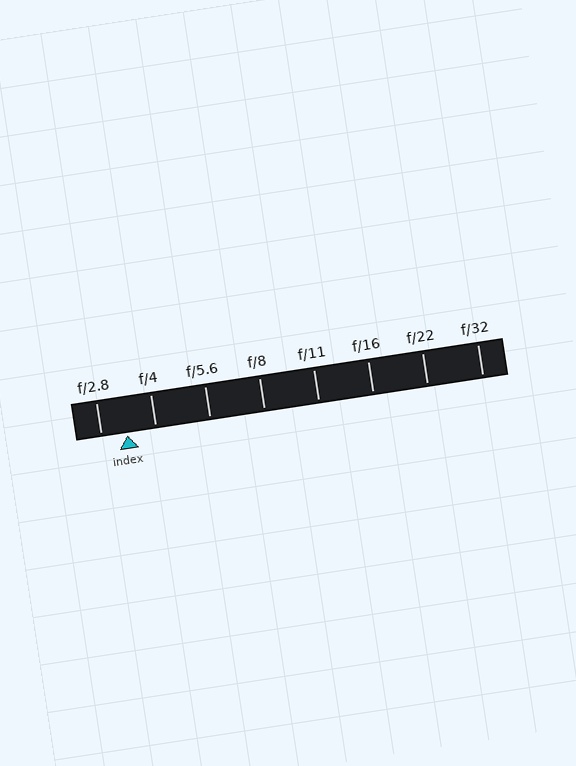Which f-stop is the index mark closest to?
The index mark is closest to f/2.8.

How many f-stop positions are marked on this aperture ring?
There are 8 f-stop positions marked.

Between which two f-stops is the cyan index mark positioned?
The index mark is between f/2.8 and f/4.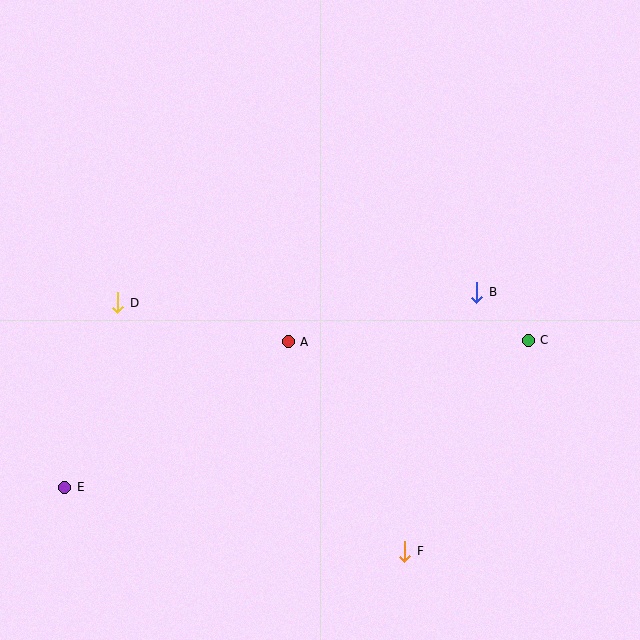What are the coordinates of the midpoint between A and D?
The midpoint between A and D is at (203, 322).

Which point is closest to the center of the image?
Point A at (288, 342) is closest to the center.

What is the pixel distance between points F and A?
The distance between F and A is 240 pixels.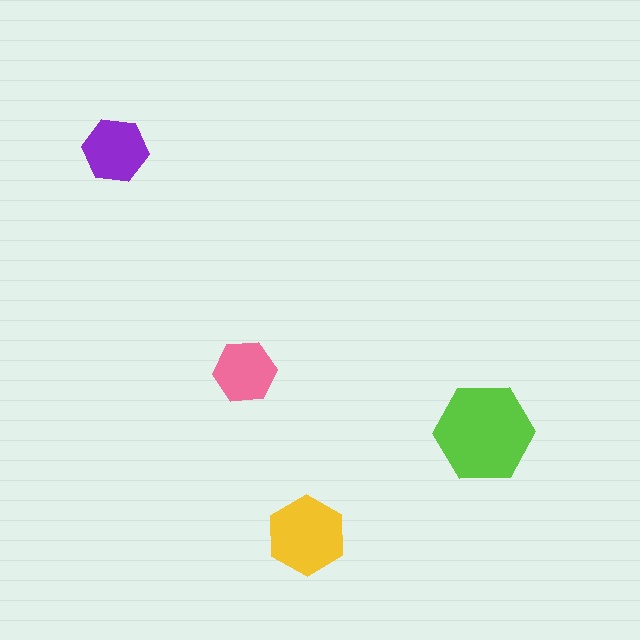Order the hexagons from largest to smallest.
the lime one, the yellow one, the purple one, the pink one.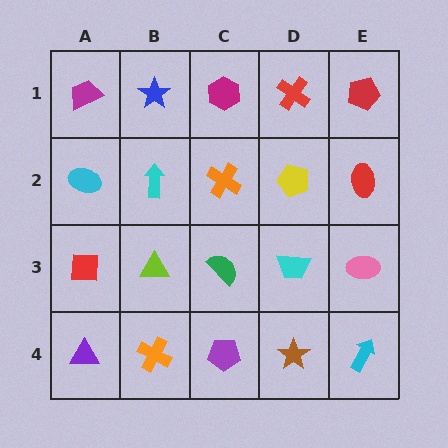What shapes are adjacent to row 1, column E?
A red ellipse (row 2, column E), a red cross (row 1, column D).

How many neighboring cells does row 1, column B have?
3.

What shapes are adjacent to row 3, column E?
A red ellipse (row 2, column E), a cyan arrow (row 4, column E), a cyan trapezoid (row 3, column D).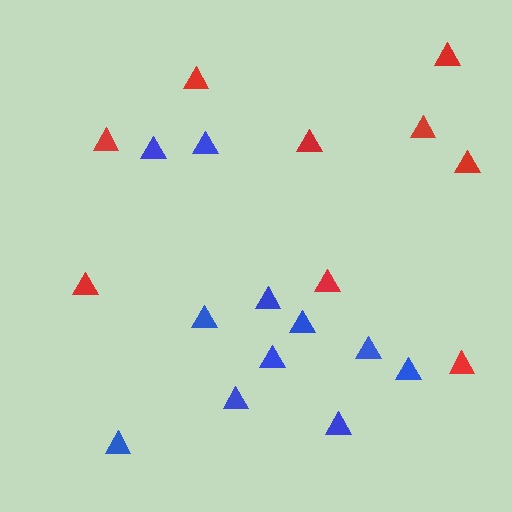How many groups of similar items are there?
There are 2 groups: one group of blue triangles (11) and one group of red triangles (9).